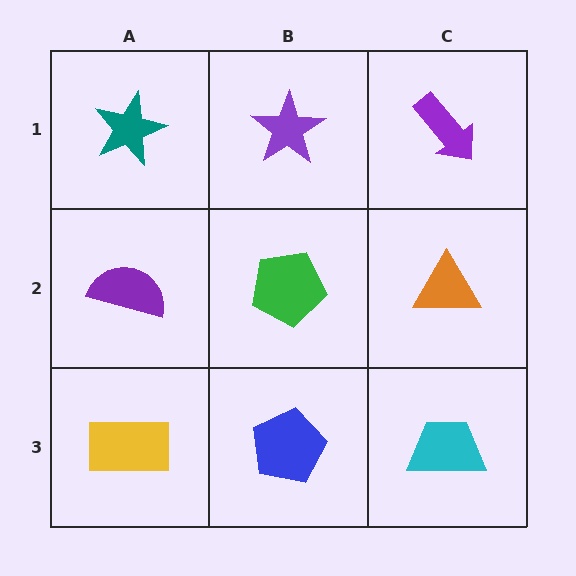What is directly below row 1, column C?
An orange triangle.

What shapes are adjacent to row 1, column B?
A green pentagon (row 2, column B), a teal star (row 1, column A), a purple arrow (row 1, column C).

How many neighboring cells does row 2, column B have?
4.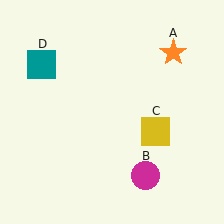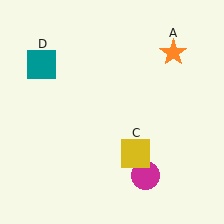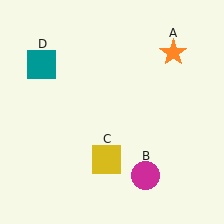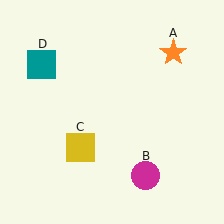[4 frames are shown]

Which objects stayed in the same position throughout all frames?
Orange star (object A) and magenta circle (object B) and teal square (object D) remained stationary.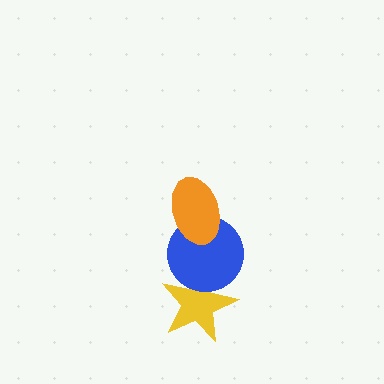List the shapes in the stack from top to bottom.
From top to bottom: the orange ellipse, the blue circle, the yellow star.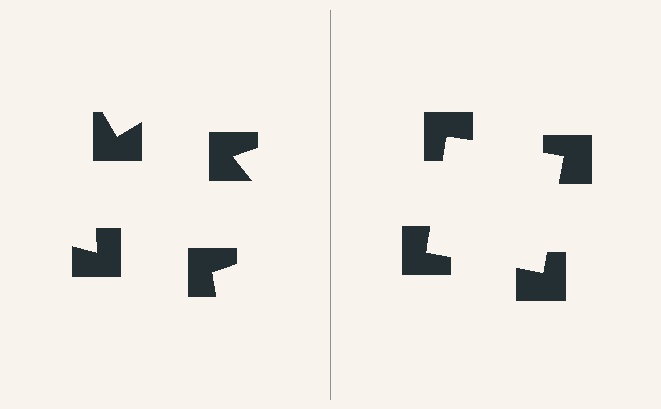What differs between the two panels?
The notched squares are positioned identically on both sides; only the wedge orientations differ. On the right they align to a square; on the left they are misaligned.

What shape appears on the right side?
An illusory square.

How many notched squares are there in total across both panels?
8 — 4 on each side.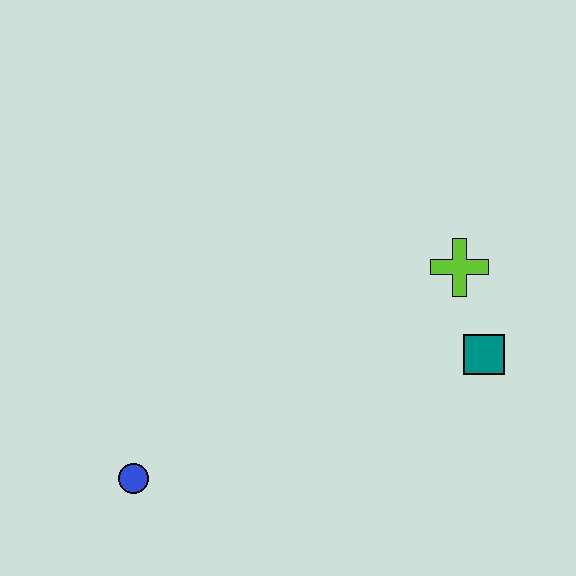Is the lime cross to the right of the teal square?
No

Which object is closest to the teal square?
The lime cross is closest to the teal square.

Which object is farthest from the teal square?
The blue circle is farthest from the teal square.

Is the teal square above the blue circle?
Yes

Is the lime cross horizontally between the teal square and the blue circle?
Yes